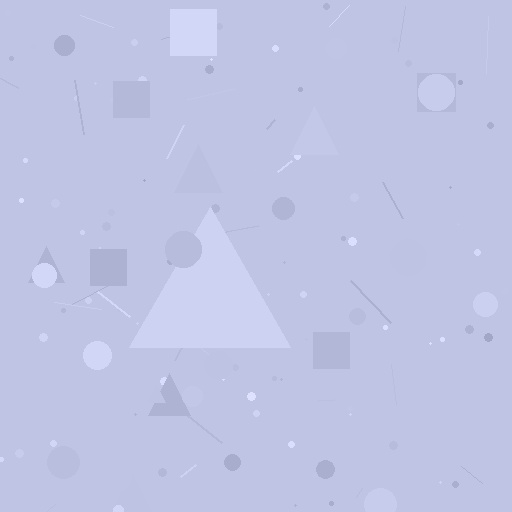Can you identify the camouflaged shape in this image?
The camouflaged shape is a triangle.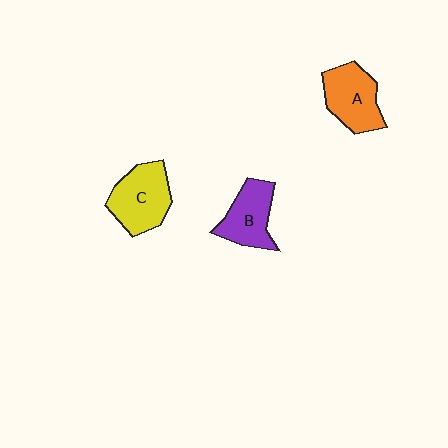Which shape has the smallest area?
Shape B (purple).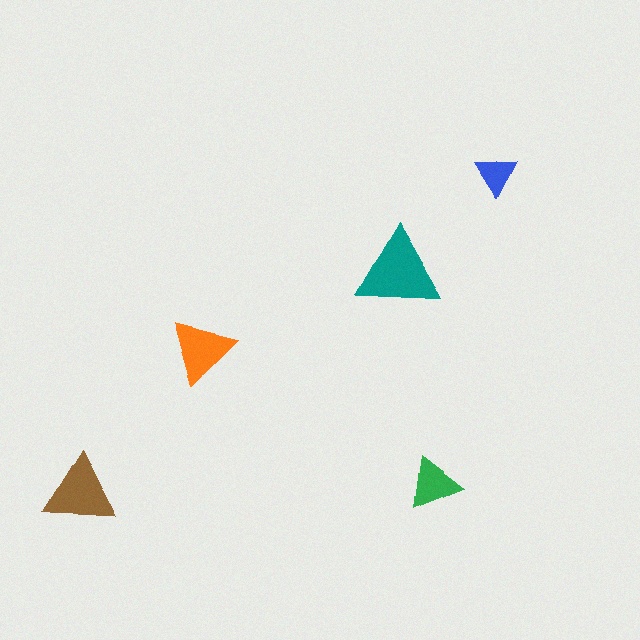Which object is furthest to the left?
The brown triangle is leftmost.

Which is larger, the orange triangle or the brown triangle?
The brown one.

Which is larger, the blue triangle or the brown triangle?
The brown one.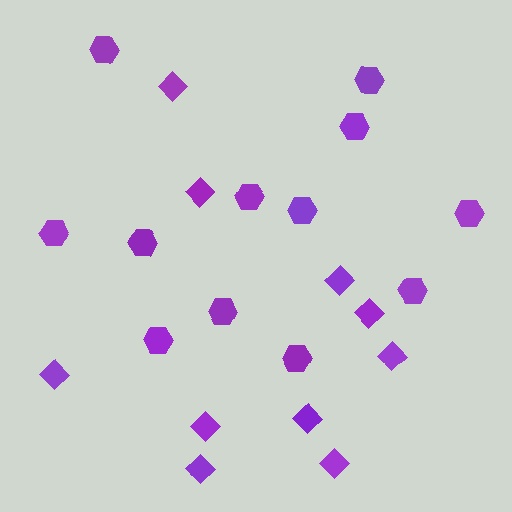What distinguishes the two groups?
There are 2 groups: one group of hexagons (12) and one group of diamonds (10).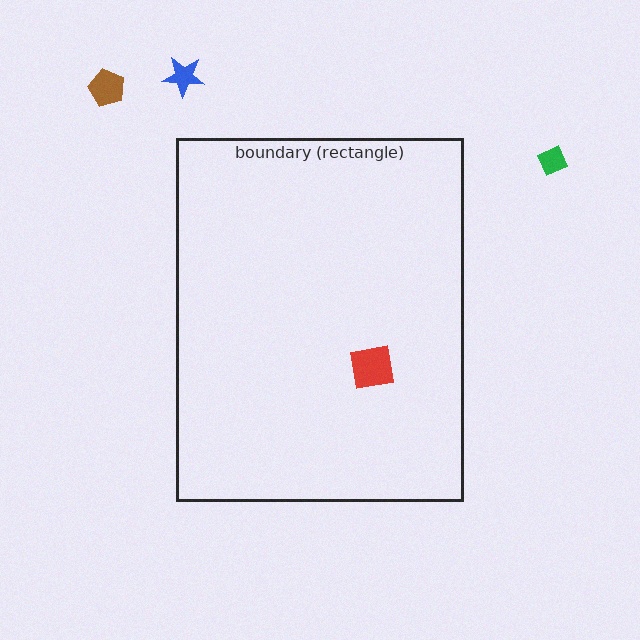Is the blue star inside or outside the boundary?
Outside.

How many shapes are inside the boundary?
1 inside, 3 outside.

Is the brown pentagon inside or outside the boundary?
Outside.